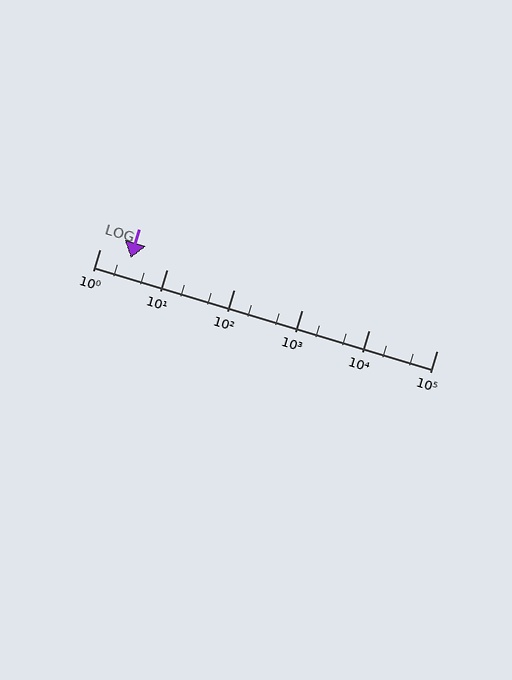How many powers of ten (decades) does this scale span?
The scale spans 5 decades, from 1 to 100000.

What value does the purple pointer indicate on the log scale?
The pointer indicates approximately 2.9.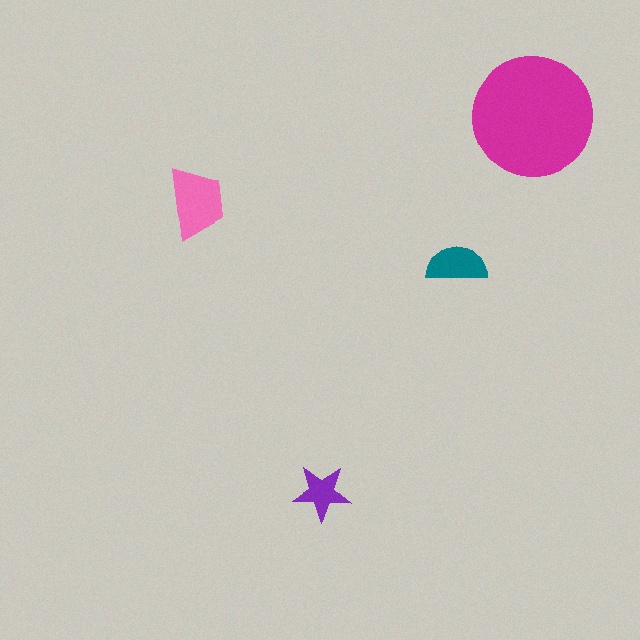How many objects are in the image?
There are 4 objects in the image.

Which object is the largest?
The magenta circle.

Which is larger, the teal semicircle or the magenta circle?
The magenta circle.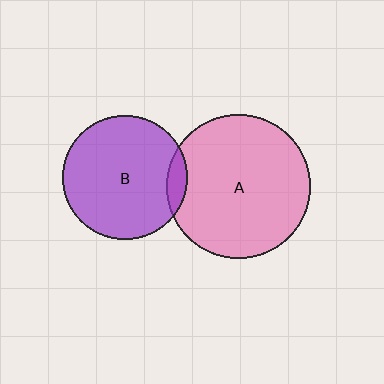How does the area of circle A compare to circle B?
Approximately 1.3 times.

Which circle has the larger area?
Circle A (pink).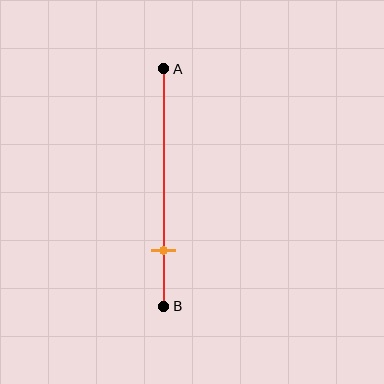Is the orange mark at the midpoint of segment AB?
No, the mark is at about 75% from A, not at the 50% midpoint.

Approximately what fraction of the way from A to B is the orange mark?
The orange mark is approximately 75% of the way from A to B.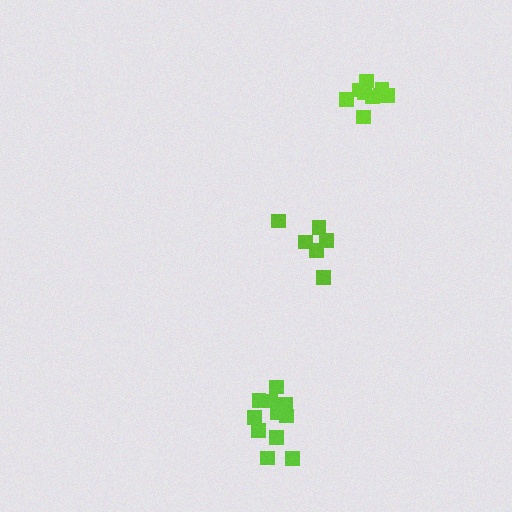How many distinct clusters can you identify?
There are 3 distinct clusters.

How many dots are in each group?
Group 1: 6 dots, Group 2: 12 dots, Group 3: 9 dots (27 total).